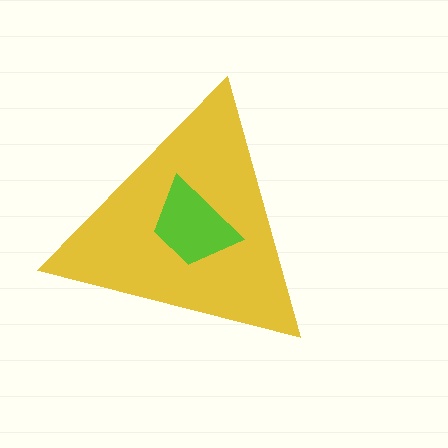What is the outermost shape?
The yellow triangle.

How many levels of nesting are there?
2.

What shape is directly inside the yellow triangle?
The lime trapezoid.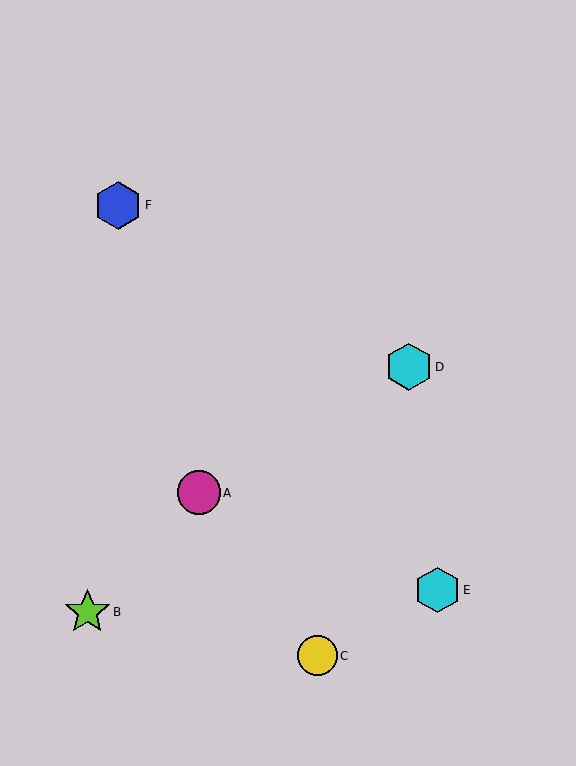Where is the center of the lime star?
The center of the lime star is at (87, 612).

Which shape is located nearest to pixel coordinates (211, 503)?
The magenta circle (labeled A) at (199, 493) is nearest to that location.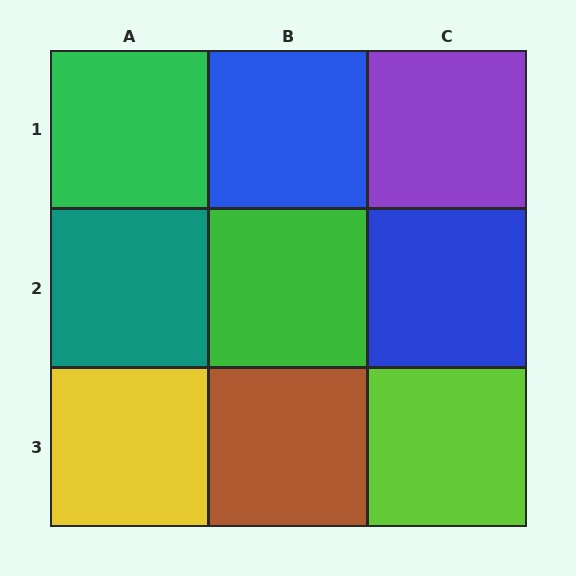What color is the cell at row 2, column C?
Blue.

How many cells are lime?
1 cell is lime.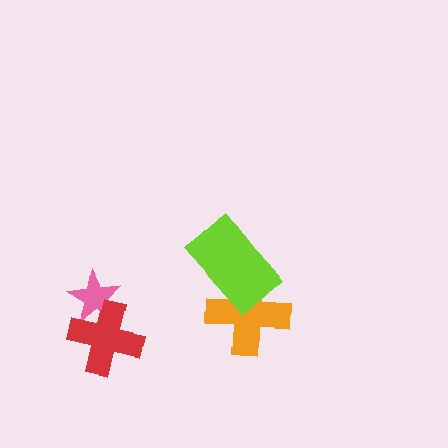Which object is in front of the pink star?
The red cross is in front of the pink star.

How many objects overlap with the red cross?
1 object overlaps with the red cross.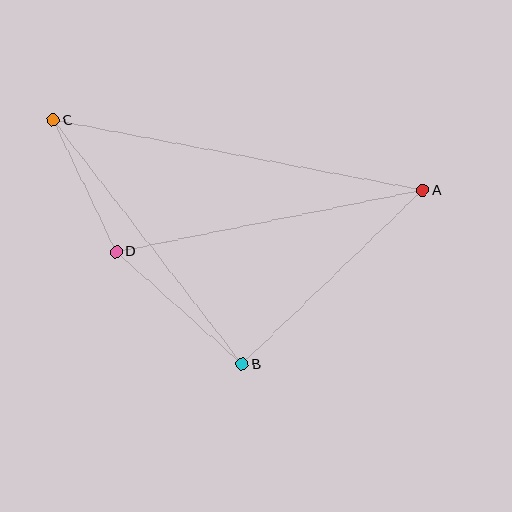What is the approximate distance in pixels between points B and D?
The distance between B and D is approximately 169 pixels.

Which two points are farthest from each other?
Points A and C are farthest from each other.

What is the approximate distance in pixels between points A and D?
The distance between A and D is approximately 313 pixels.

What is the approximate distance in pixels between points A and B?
The distance between A and B is approximately 251 pixels.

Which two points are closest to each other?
Points C and D are closest to each other.